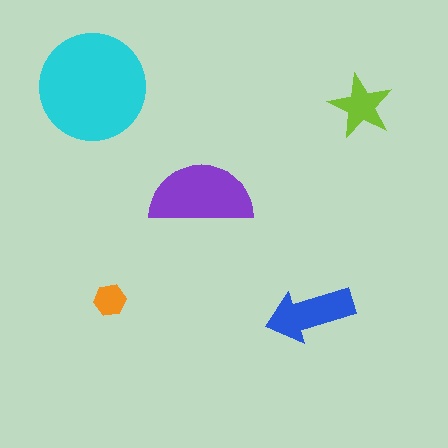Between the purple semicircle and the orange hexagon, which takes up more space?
The purple semicircle.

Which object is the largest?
The cyan circle.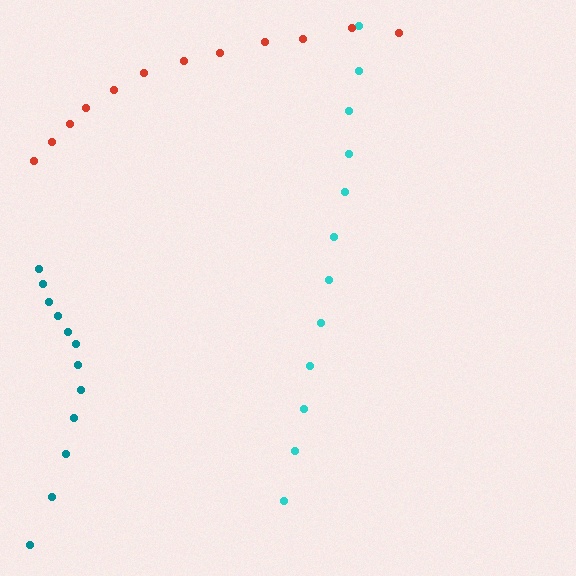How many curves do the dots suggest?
There are 3 distinct paths.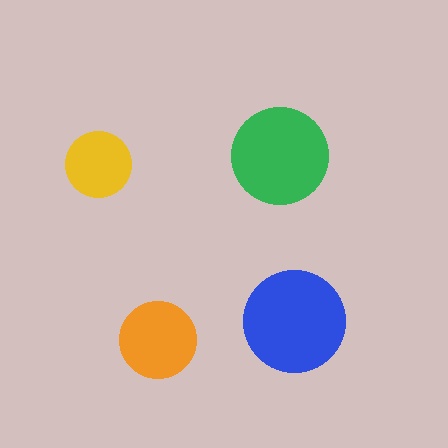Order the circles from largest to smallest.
the blue one, the green one, the orange one, the yellow one.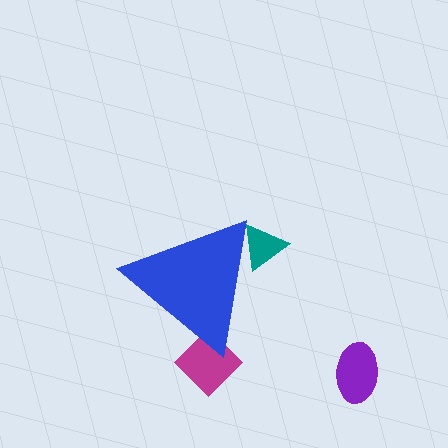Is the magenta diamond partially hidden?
Yes, the magenta diamond is partially hidden behind the blue triangle.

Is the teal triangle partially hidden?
Yes, the teal triangle is partially hidden behind the blue triangle.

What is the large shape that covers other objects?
A blue triangle.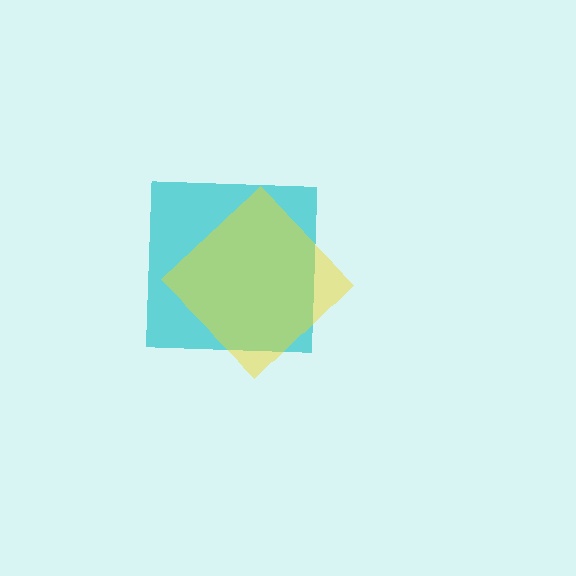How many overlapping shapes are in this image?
There are 2 overlapping shapes in the image.